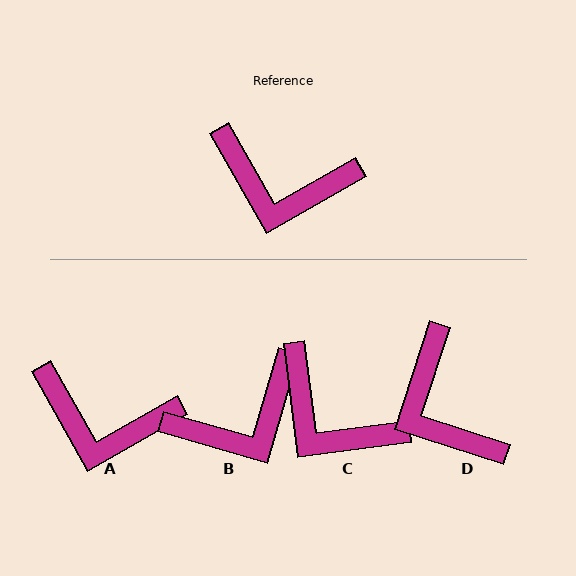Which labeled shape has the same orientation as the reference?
A.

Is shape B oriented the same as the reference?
No, it is off by about 44 degrees.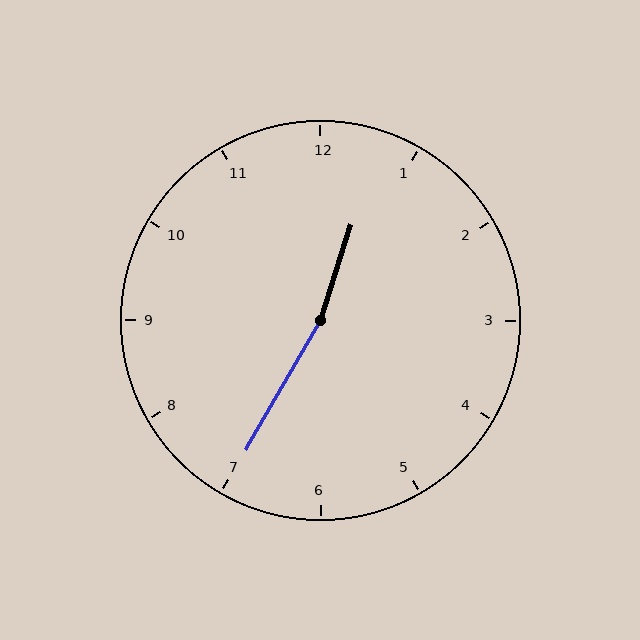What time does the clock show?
12:35.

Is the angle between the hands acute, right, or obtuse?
It is obtuse.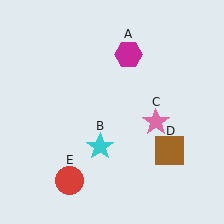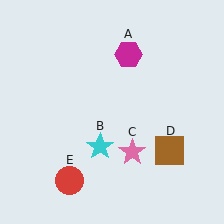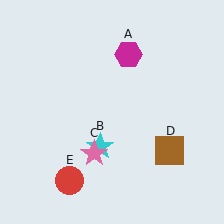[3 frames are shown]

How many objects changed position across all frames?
1 object changed position: pink star (object C).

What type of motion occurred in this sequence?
The pink star (object C) rotated clockwise around the center of the scene.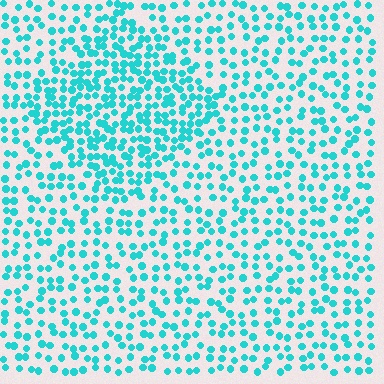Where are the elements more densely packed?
The elements are more densely packed inside the diamond boundary.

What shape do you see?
I see a diamond.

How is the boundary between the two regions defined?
The boundary is defined by a change in element density (approximately 1.8x ratio). All elements are the same color, size, and shape.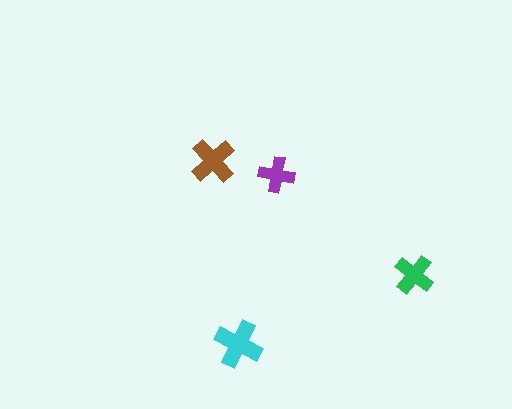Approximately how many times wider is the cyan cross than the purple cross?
About 1.5 times wider.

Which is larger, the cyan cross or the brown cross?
The cyan one.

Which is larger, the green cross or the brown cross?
The brown one.